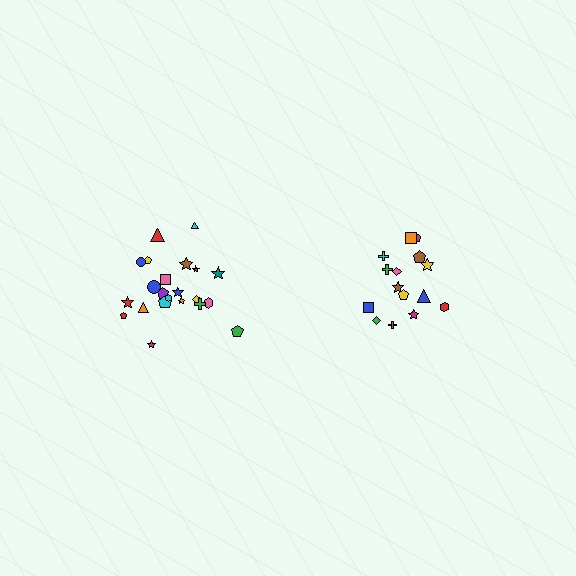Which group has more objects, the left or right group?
The left group.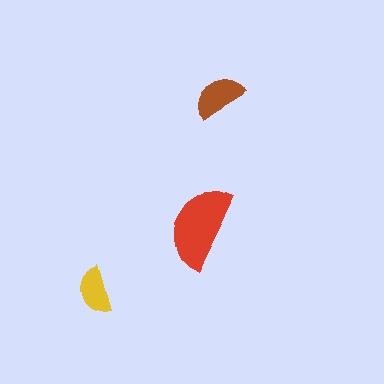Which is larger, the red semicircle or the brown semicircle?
The red one.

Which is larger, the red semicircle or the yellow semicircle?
The red one.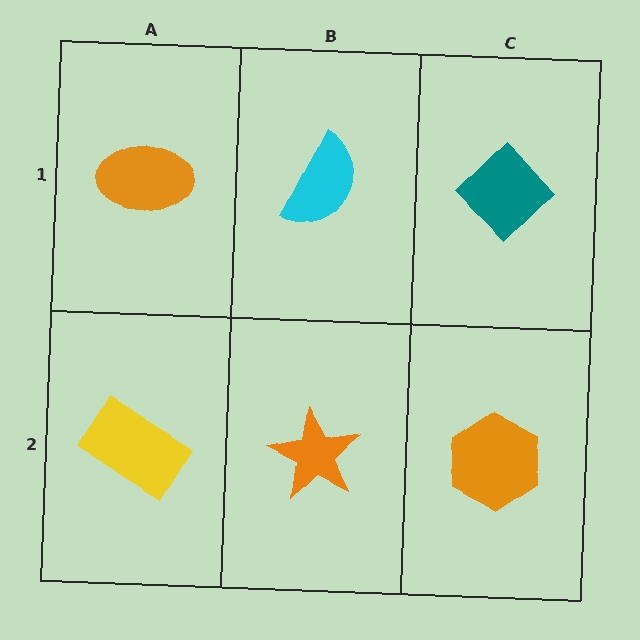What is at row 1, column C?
A teal diamond.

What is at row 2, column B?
An orange star.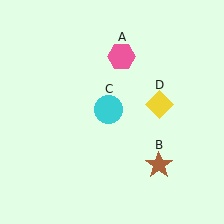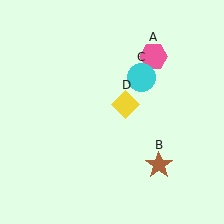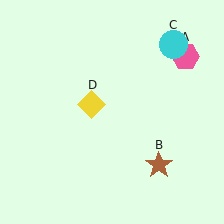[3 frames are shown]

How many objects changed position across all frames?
3 objects changed position: pink hexagon (object A), cyan circle (object C), yellow diamond (object D).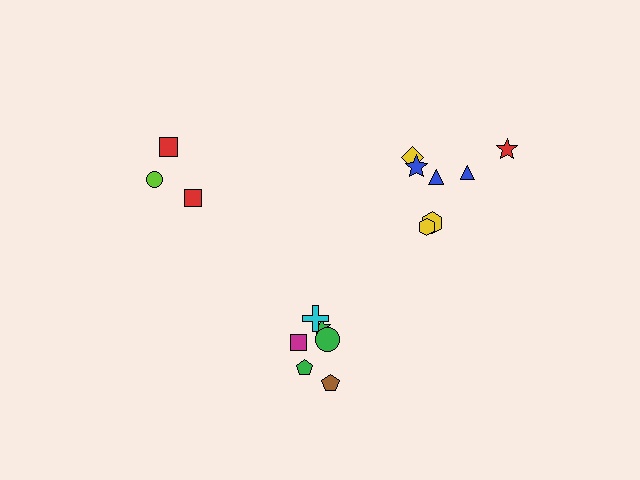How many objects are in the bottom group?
There are 6 objects.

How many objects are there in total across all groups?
There are 16 objects.